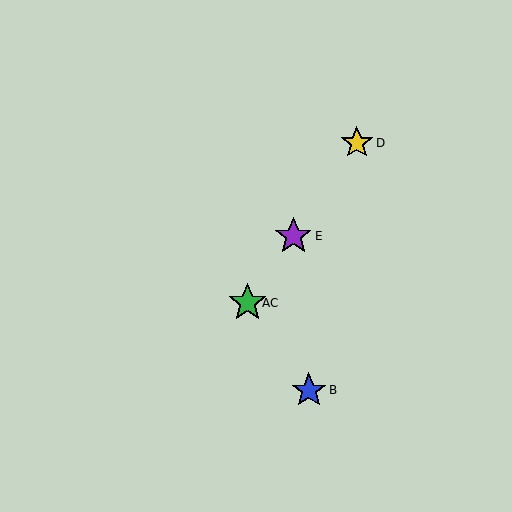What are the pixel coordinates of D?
Object D is at (357, 143).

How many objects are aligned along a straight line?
4 objects (A, C, D, E) are aligned along a straight line.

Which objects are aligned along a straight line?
Objects A, C, D, E are aligned along a straight line.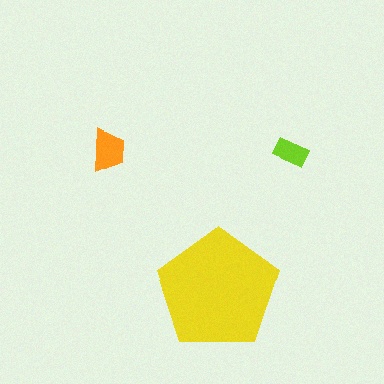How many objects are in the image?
There are 3 objects in the image.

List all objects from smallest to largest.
The lime rectangle, the orange trapezoid, the yellow pentagon.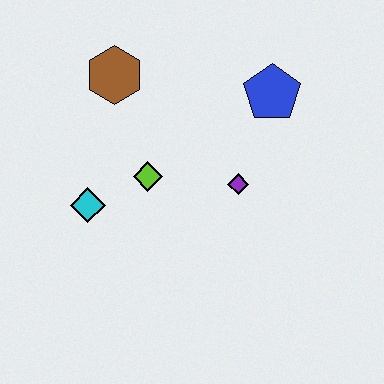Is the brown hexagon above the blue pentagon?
Yes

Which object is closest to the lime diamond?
The cyan diamond is closest to the lime diamond.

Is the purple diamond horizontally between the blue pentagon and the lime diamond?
Yes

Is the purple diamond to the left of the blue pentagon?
Yes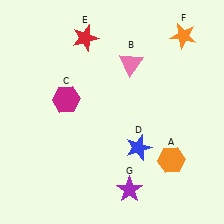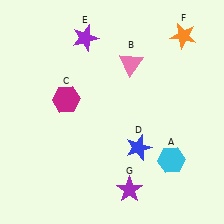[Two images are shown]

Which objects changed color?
A changed from orange to cyan. E changed from red to purple.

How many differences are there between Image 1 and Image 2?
There are 2 differences between the two images.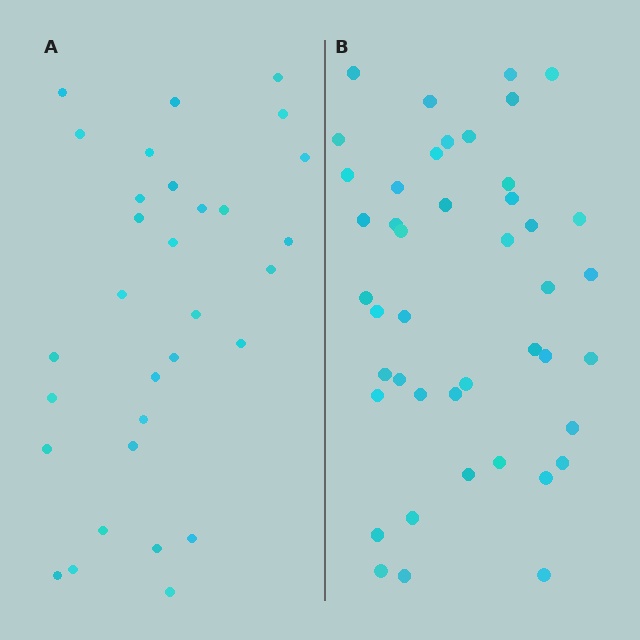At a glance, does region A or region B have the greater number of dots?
Region B (the right region) has more dots.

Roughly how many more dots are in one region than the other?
Region B has approximately 15 more dots than region A.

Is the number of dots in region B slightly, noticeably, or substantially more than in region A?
Region B has noticeably more, but not dramatically so. The ratio is roughly 1.4 to 1.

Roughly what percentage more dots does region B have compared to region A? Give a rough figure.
About 40% more.